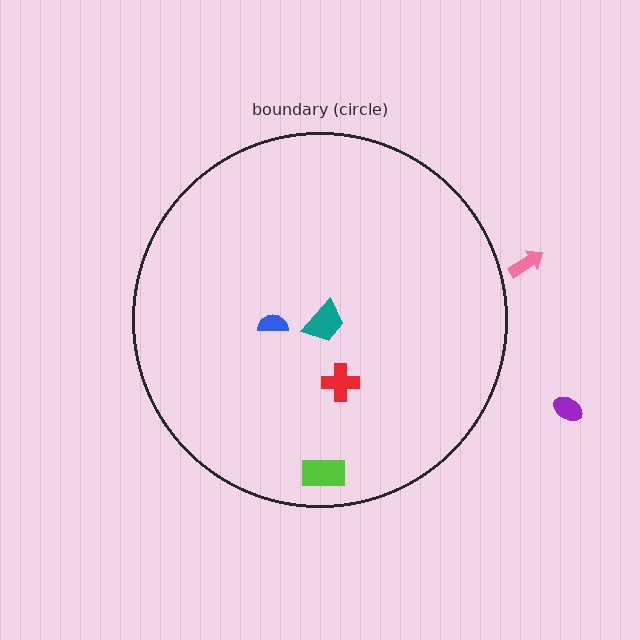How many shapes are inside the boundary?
4 inside, 2 outside.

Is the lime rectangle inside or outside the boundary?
Inside.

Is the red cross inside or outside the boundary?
Inside.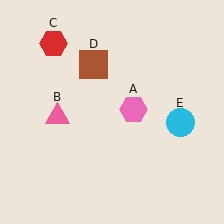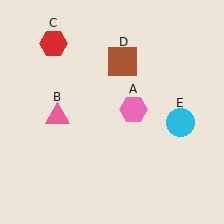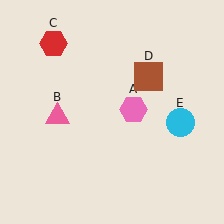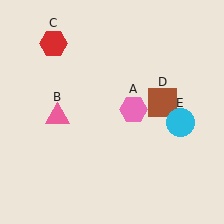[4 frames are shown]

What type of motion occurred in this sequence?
The brown square (object D) rotated clockwise around the center of the scene.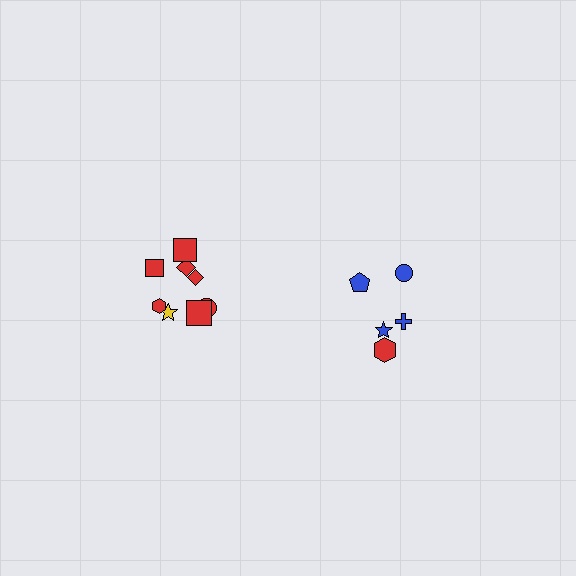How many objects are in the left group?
There are 8 objects.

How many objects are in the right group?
There are 5 objects.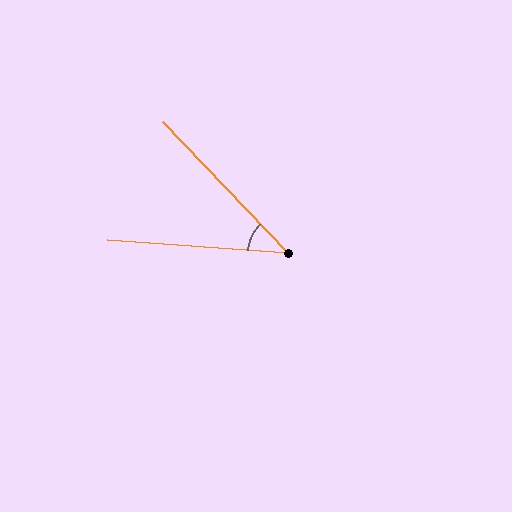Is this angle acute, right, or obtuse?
It is acute.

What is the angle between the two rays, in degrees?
Approximately 42 degrees.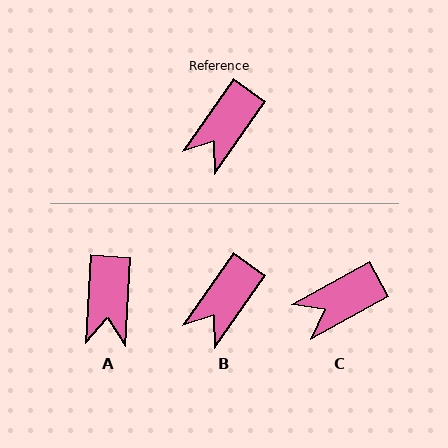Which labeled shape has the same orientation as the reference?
B.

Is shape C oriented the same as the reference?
No, it is off by about 27 degrees.